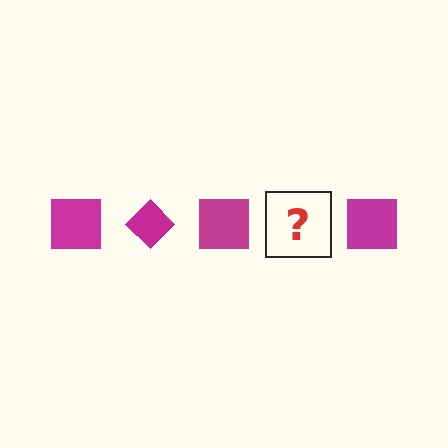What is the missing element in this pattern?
The missing element is a magenta diamond.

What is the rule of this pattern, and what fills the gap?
The rule is that the pattern cycles through square, diamond shapes in magenta. The gap should be filled with a magenta diamond.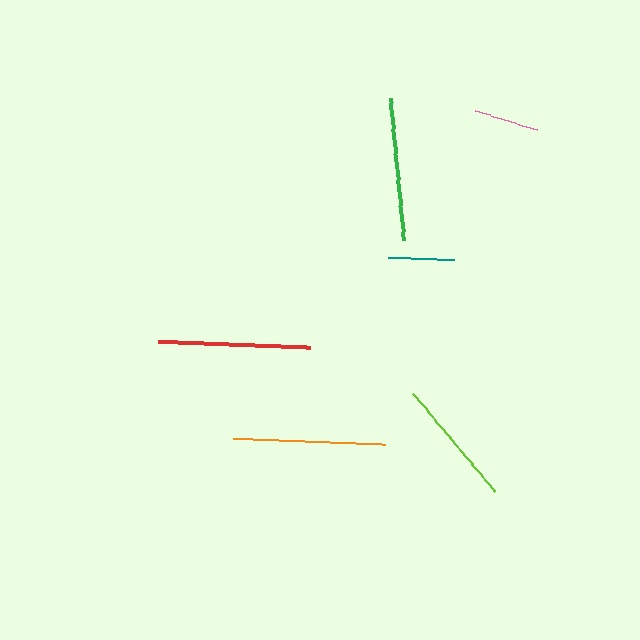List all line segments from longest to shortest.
From longest to shortest: red, orange, green, lime, teal, pink.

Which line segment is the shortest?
The pink line is the shortest at approximately 64 pixels.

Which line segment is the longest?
The red line is the longest at approximately 152 pixels.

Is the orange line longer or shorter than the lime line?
The orange line is longer than the lime line.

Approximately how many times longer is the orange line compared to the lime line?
The orange line is approximately 1.2 times the length of the lime line.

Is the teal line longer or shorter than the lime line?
The lime line is longer than the teal line.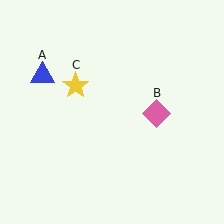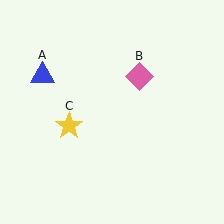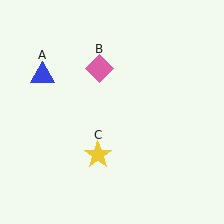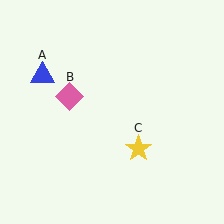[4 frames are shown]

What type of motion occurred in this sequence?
The pink diamond (object B), yellow star (object C) rotated counterclockwise around the center of the scene.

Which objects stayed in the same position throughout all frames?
Blue triangle (object A) remained stationary.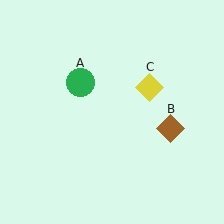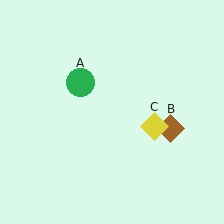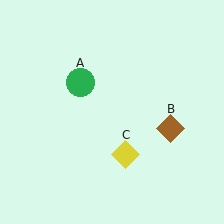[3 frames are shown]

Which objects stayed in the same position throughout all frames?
Green circle (object A) and brown diamond (object B) remained stationary.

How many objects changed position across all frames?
1 object changed position: yellow diamond (object C).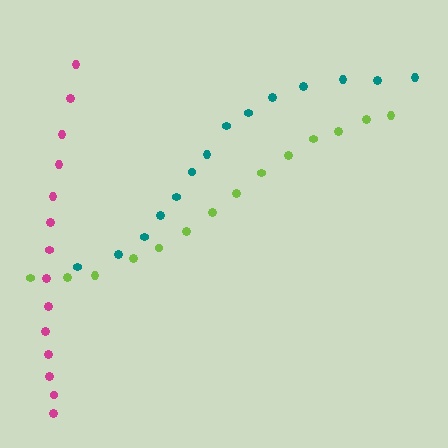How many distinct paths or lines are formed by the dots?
There are 3 distinct paths.